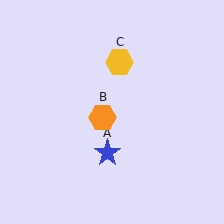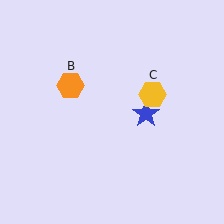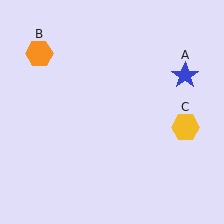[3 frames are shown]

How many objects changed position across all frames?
3 objects changed position: blue star (object A), orange hexagon (object B), yellow hexagon (object C).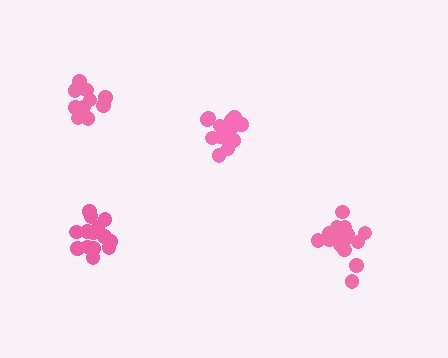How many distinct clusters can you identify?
There are 4 distinct clusters.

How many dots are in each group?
Group 1: 11 dots, Group 2: 16 dots, Group 3: 14 dots, Group 4: 14 dots (55 total).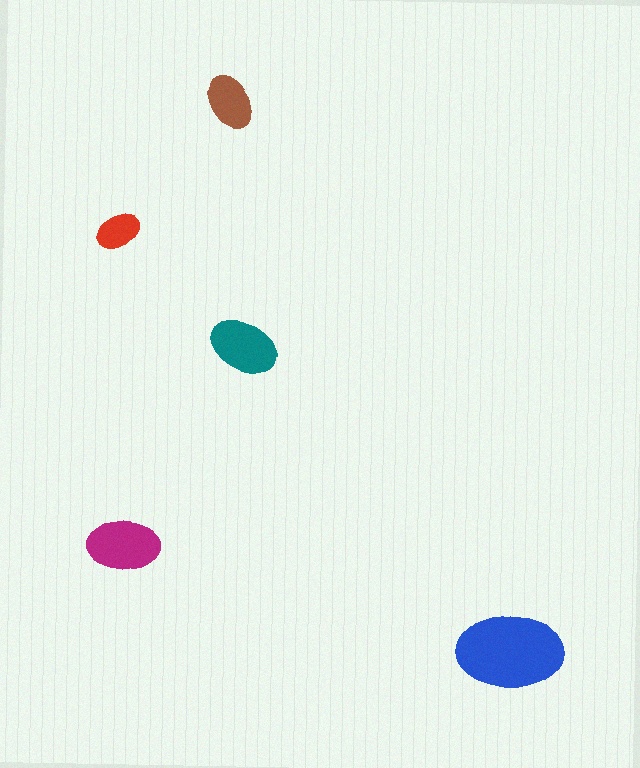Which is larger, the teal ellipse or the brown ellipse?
The teal one.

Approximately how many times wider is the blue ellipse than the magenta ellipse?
About 1.5 times wider.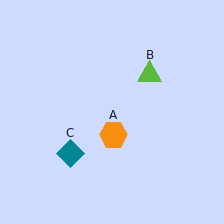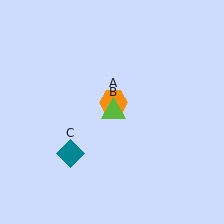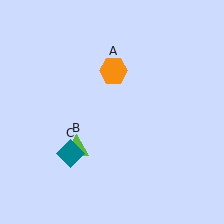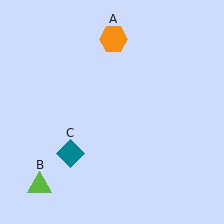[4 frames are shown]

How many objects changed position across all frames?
2 objects changed position: orange hexagon (object A), lime triangle (object B).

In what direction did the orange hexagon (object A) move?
The orange hexagon (object A) moved up.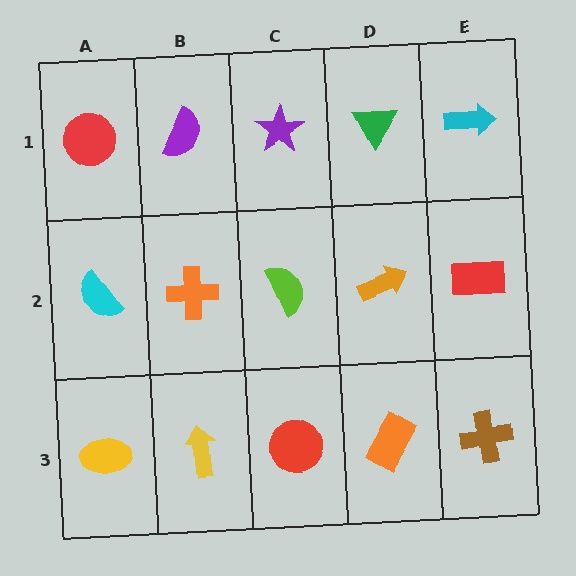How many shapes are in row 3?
5 shapes.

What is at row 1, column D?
A green triangle.